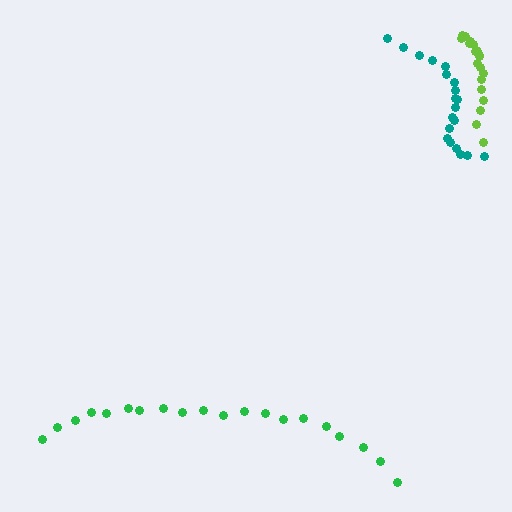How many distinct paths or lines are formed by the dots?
There are 3 distinct paths.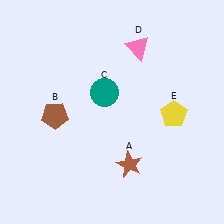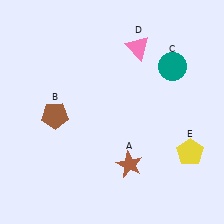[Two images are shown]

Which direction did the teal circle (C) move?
The teal circle (C) moved right.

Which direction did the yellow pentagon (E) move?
The yellow pentagon (E) moved down.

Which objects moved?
The objects that moved are: the teal circle (C), the yellow pentagon (E).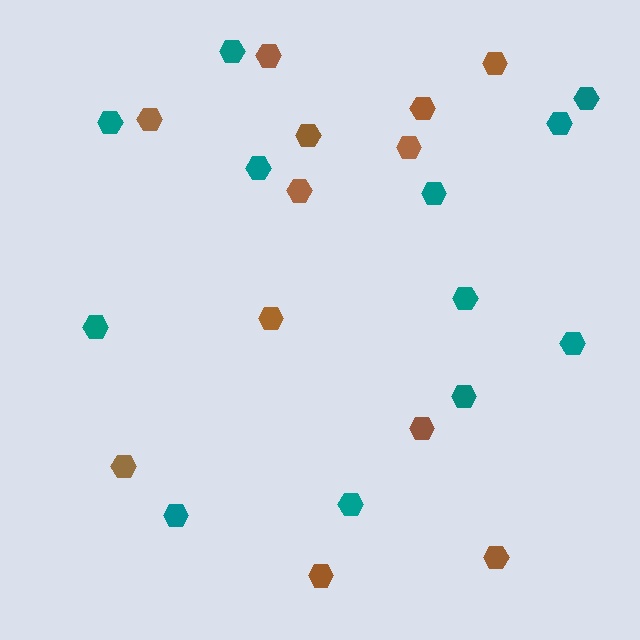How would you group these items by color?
There are 2 groups: one group of brown hexagons (12) and one group of teal hexagons (12).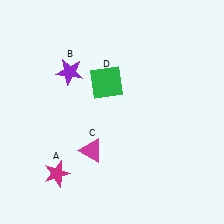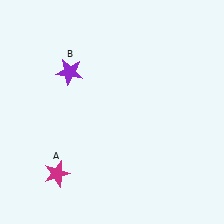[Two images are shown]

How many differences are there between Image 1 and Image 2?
There are 2 differences between the two images.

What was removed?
The magenta triangle (C), the green square (D) were removed in Image 2.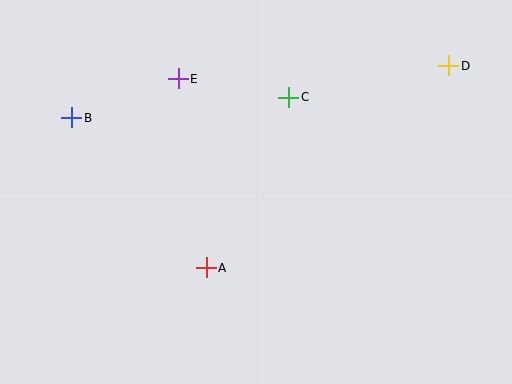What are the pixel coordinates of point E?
Point E is at (178, 79).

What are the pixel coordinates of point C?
Point C is at (289, 97).